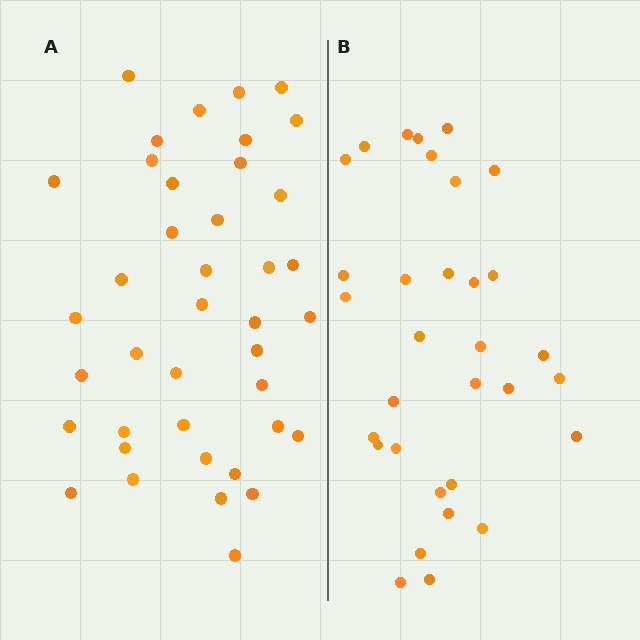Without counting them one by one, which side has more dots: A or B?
Region A (the left region) has more dots.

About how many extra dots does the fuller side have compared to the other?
Region A has roughly 8 or so more dots than region B.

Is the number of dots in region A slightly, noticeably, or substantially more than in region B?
Region A has noticeably more, but not dramatically so. The ratio is roughly 1.2 to 1.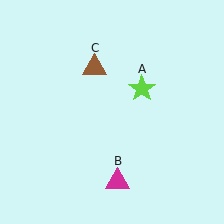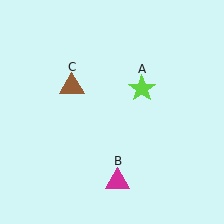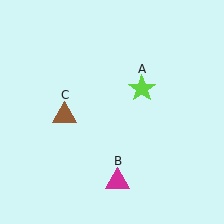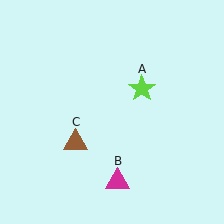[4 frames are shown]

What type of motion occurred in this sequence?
The brown triangle (object C) rotated counterclockwise around the center of the scene.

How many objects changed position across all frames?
1 object changed position: brown triangle (object C).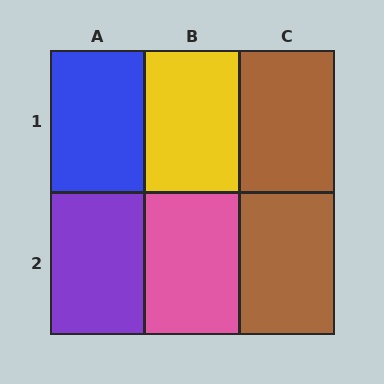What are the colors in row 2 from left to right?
Purple, pink, brown.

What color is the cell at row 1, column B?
Yellow.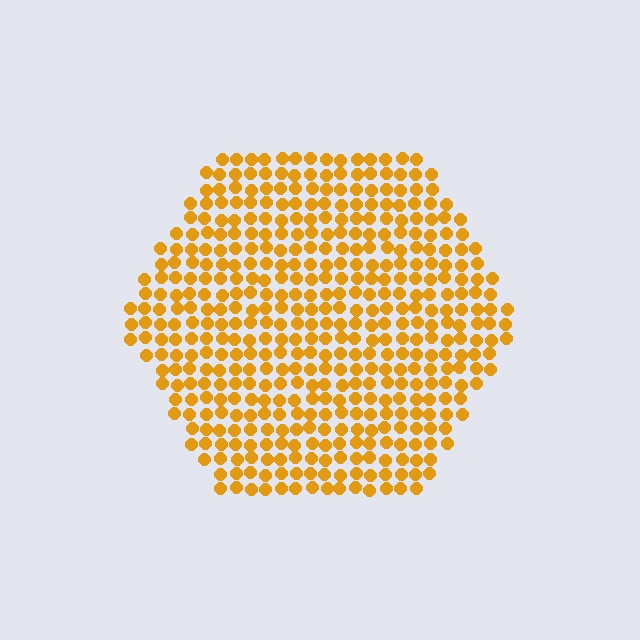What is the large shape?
The large shape is a hexagon.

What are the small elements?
The small elements are circles.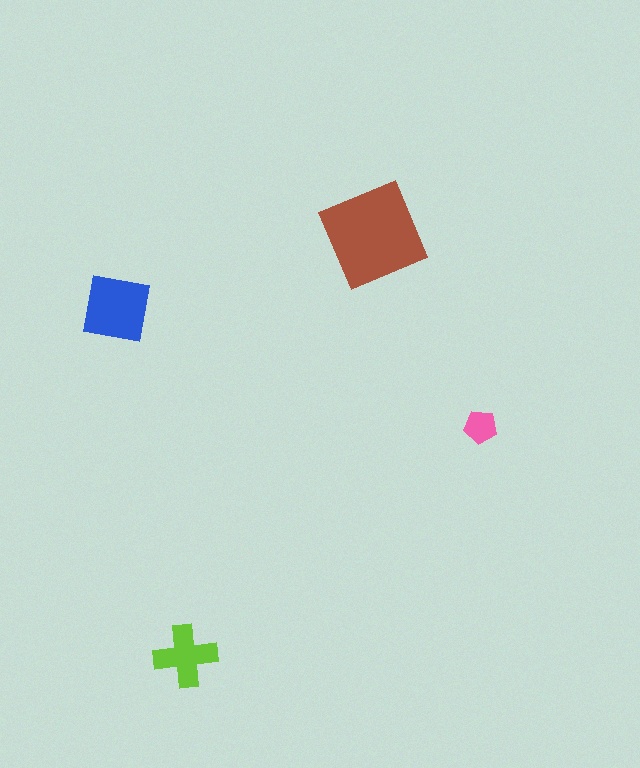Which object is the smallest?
The pink pentagon.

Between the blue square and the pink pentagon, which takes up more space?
The blue square.